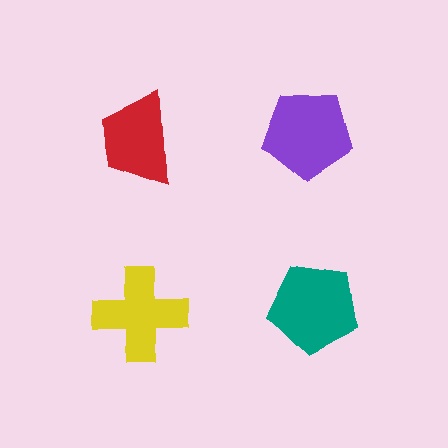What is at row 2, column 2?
A teal pentagon.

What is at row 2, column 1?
A yellow cross.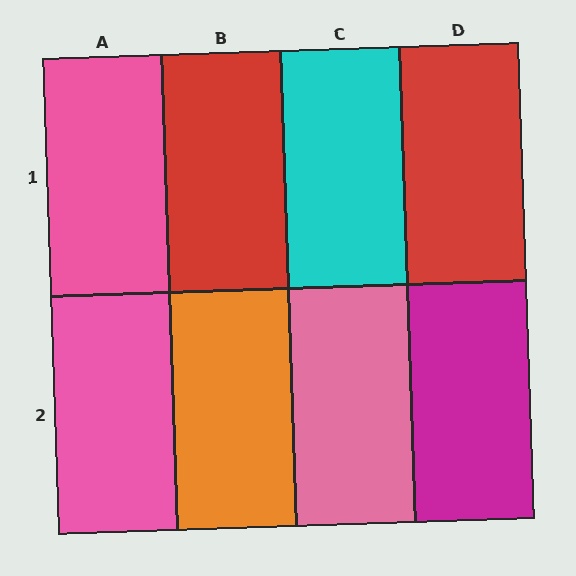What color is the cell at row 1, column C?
Cyan.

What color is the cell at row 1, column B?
Red.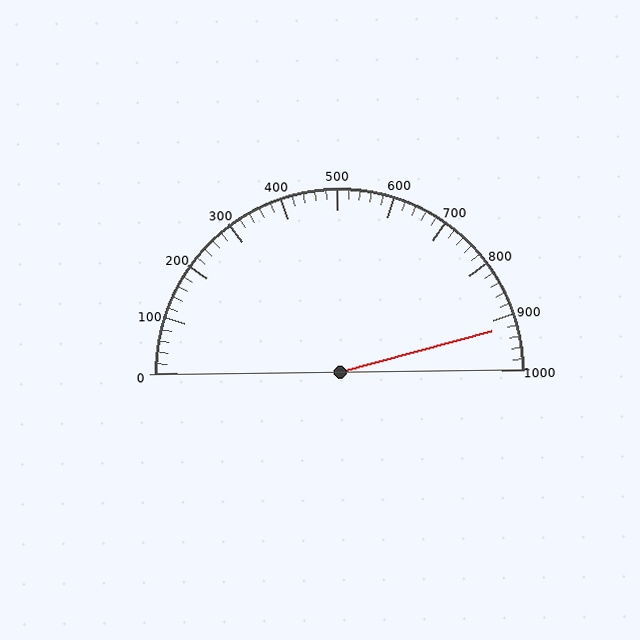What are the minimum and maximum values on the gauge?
The gauge ranges from 0 to 1000.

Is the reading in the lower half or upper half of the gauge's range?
The reading is in the upper half of the range (0 to 1000).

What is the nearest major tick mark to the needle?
The nearest major tick mark is 900.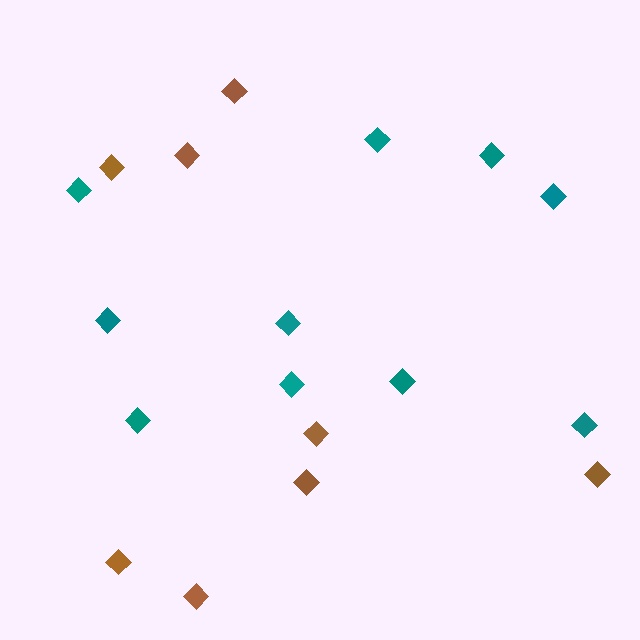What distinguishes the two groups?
There are 2 groups: one group of brown diamonds (8) and one group of teal diamonds (10).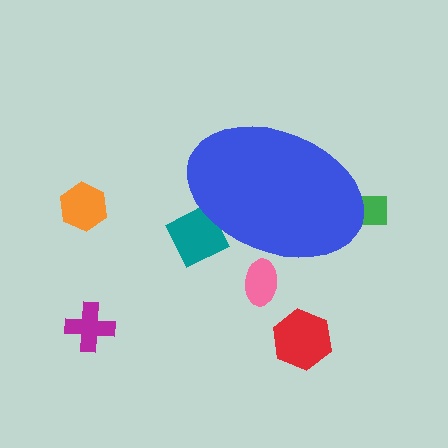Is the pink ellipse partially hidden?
Yes, the pink ellipse is partially hidden behind the blue ellipse.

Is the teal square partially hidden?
Yes, the teal square is partially hidden behind the blue ellipse.